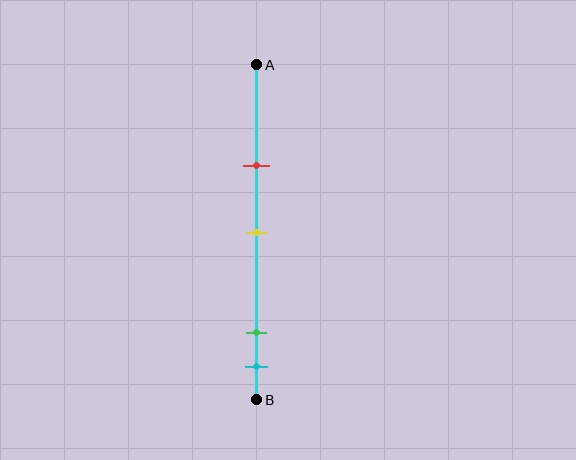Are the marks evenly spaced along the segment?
No, the marks are not evenly spaced.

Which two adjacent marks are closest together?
The green and cyan marks are the closest adjacent pair.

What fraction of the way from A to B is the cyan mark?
The cyan mark is approximately 90% (0.9) of the way from A to B.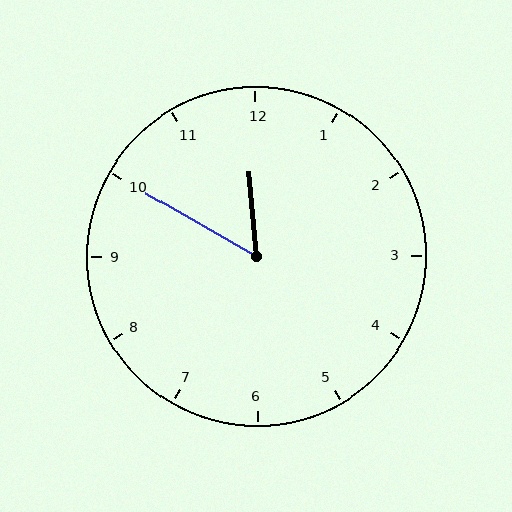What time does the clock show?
11:50.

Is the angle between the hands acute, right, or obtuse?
It is acute.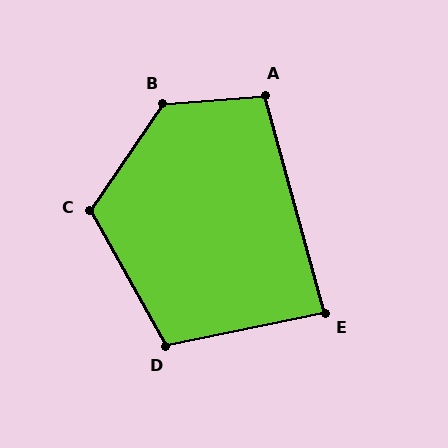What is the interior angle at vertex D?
Approximately 108 degrees (obtuse).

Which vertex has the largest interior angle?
B, at approximately 129 degrees.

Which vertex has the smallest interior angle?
E, at approximately 86 degrees.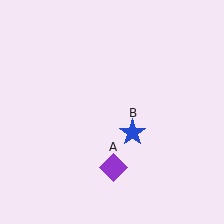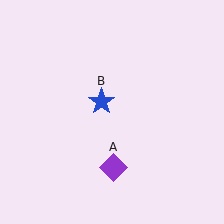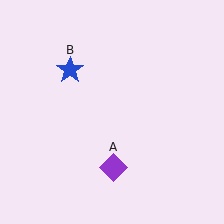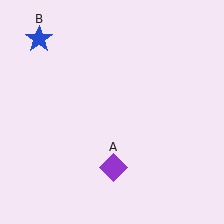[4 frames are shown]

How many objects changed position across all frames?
1 object changed position: blue star (object B).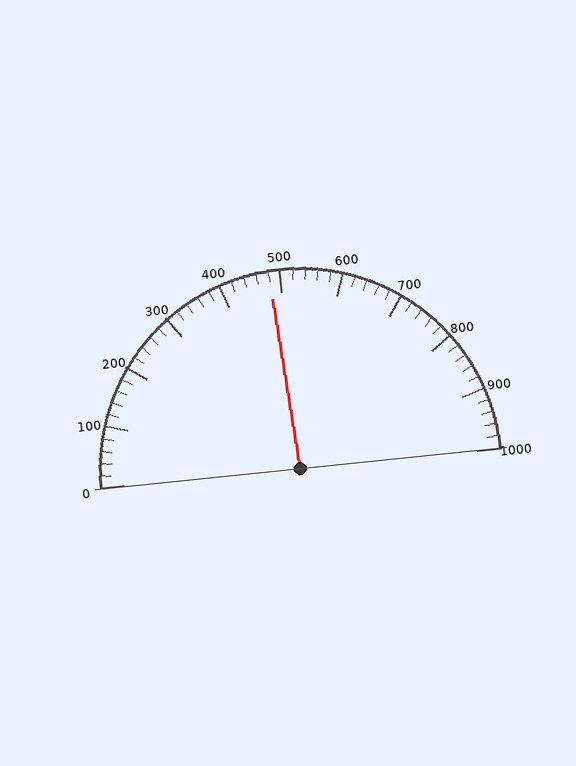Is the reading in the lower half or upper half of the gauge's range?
The reading is in the lower half of the range (0 to 1000).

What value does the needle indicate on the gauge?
The needle indicates approximately 480.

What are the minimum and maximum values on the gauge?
The gauge ranges from 0 to 1000.